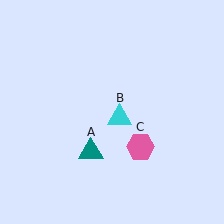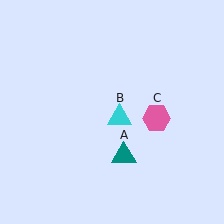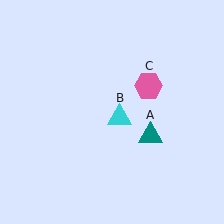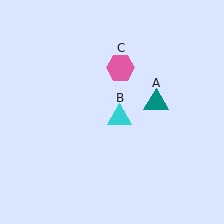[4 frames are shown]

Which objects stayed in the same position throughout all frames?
Cyan triangle (object B) remained stationary.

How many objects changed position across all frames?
2 objects changed position: teal triangle (object A), pink hexagon (object C).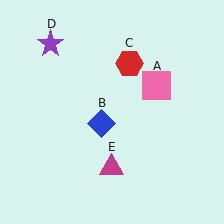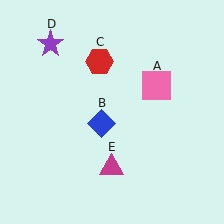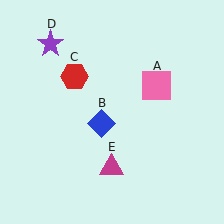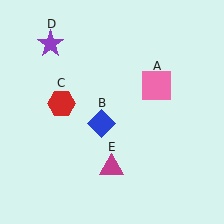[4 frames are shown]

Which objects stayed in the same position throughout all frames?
Pink square (object A) and blue diamond (object B) and purple star (object D) and magenta triangle (object E) remained stationary.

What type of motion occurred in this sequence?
The red hexagon (object C) rotated counterclockwise around the center of the scene.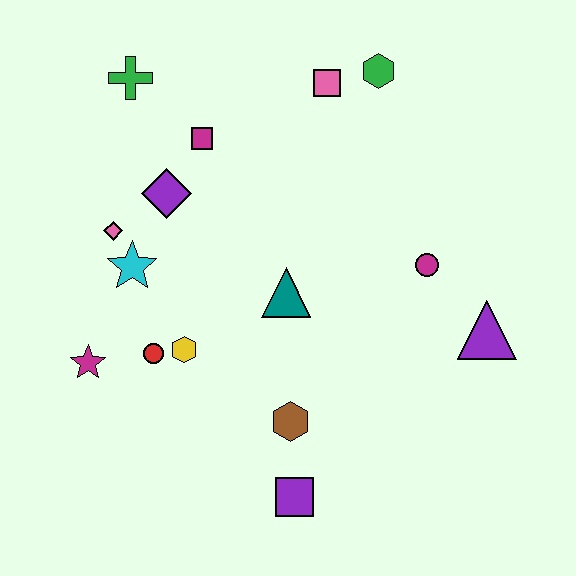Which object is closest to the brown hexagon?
The purple square is closest to the brown hexagon.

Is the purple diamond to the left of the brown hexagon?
Yes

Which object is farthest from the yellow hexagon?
The green hexagon is farthest from the yellow hexagon.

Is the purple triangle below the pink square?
Yes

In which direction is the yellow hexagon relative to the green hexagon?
The yellow hexagon is below the green hexagon.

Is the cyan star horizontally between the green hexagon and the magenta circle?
No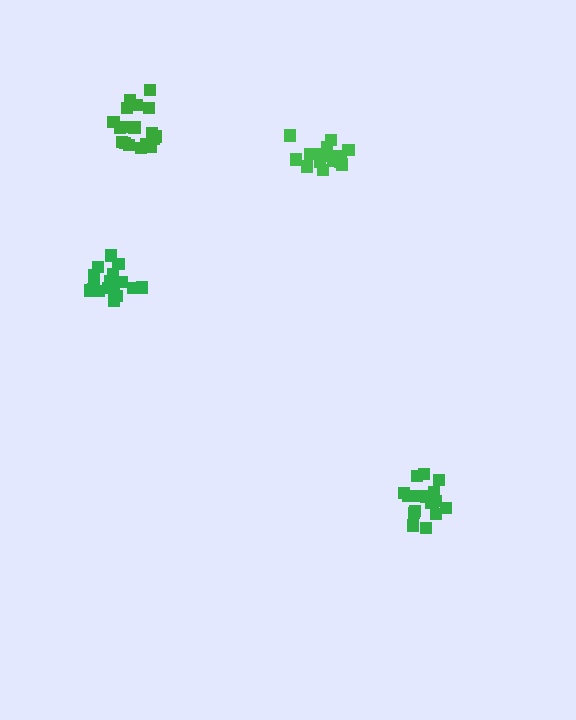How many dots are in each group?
Group 1: 20 dots, Group 2: 17 dots, Group 3: 18 dots, Group 4: 18 dots (73 total).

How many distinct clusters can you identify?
There are 4 distinct clusters.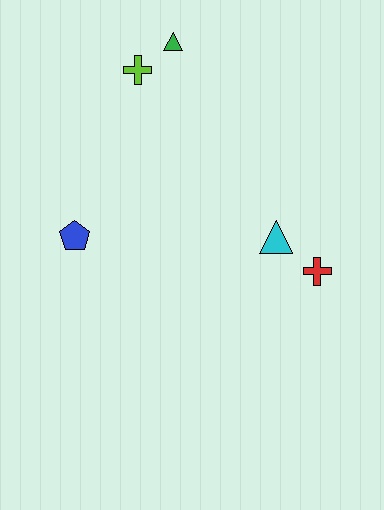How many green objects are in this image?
There is 1 green object.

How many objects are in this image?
There are 5 objects.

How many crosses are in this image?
There are 2 crosses.